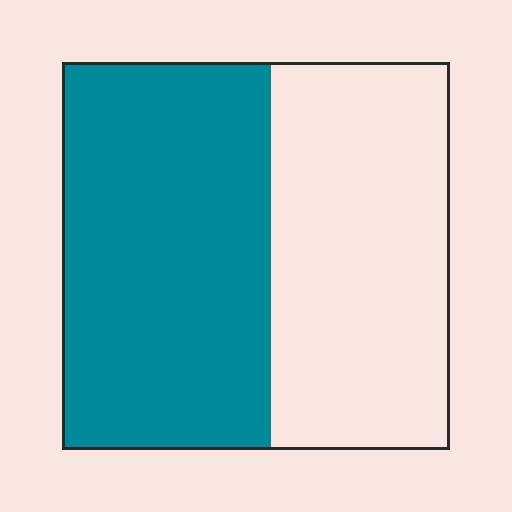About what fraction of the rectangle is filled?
About one half (1/2).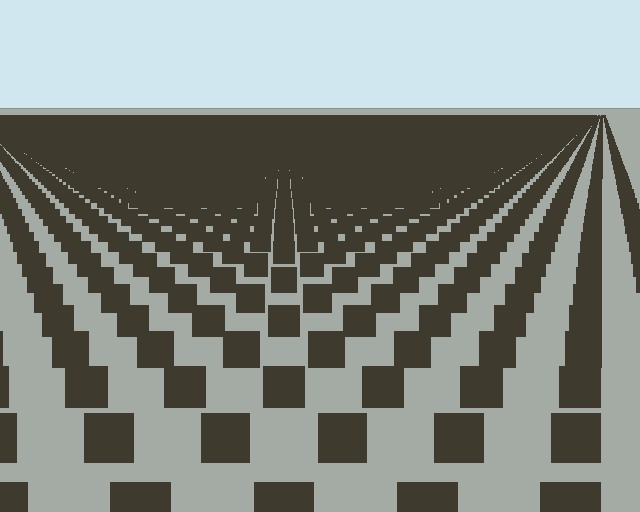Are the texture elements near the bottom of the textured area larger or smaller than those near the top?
Larger. Near the bottom, elements are closer to the viewer and appear at a bigger on-screen size.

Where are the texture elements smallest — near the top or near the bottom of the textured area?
Near the top.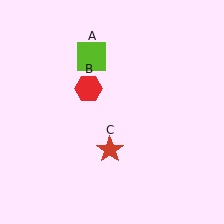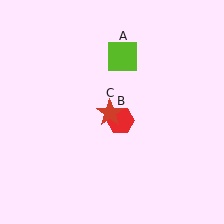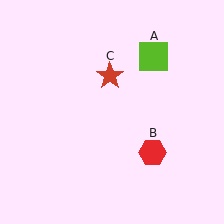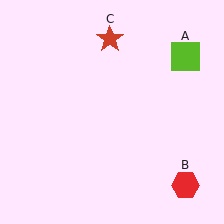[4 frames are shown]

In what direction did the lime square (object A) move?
The lime square (object A) moved right.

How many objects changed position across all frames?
3 objects changed position: lime square (object A), red hexagon (object B), red star (object C).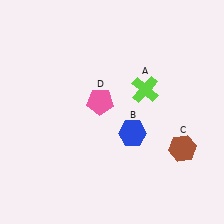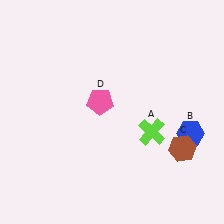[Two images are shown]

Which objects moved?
The objects that moved are: the lime cross (A), the blue hexagon (B).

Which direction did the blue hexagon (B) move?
The blue hexagon (B) moved right.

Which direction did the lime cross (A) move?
The lime cross (A) moved down.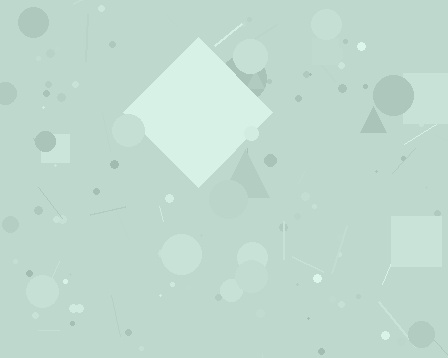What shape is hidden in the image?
A diamond is hidden in the image.